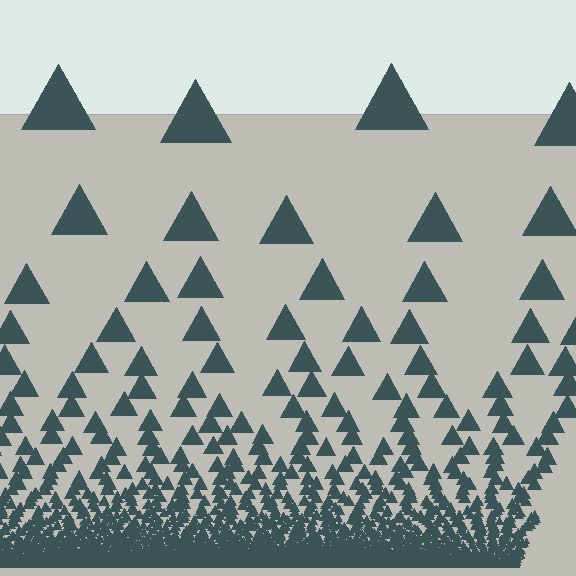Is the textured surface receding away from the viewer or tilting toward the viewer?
The surface appears to tilt toward the viewer. Texture elements get larger and sparser toward the top.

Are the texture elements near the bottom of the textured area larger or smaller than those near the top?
Smaller. The gradient is inverted — elements near the bottom are smaller and denser.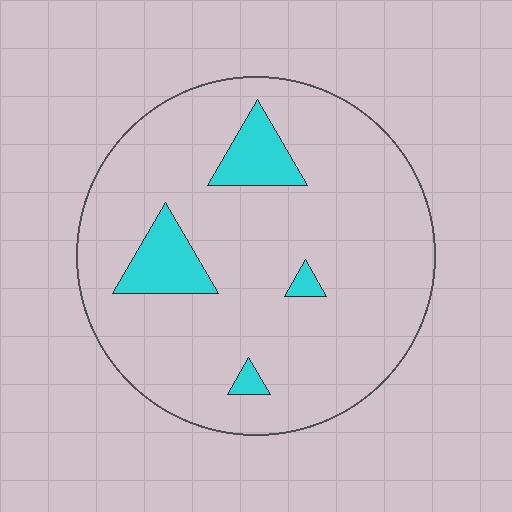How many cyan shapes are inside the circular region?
4.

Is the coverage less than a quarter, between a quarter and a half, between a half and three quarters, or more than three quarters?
Less than a quarter.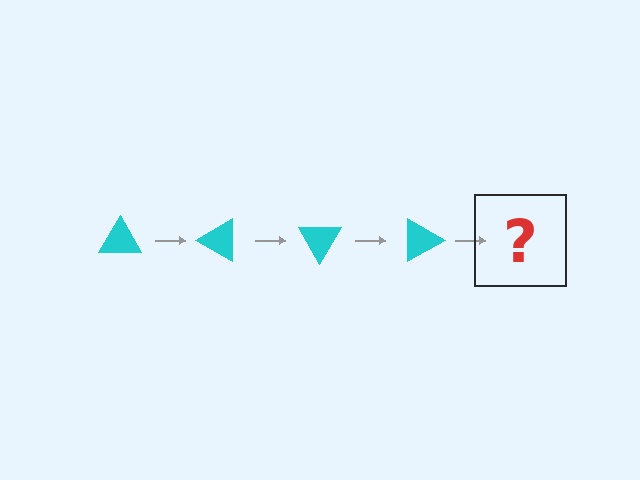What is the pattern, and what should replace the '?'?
The pattern is that the triangle rotates 30 degrees each step. The '?' should be a cyan triangle rotated 120 degrees.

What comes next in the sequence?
The next element should be a cyan triangle rotated 120 degrees.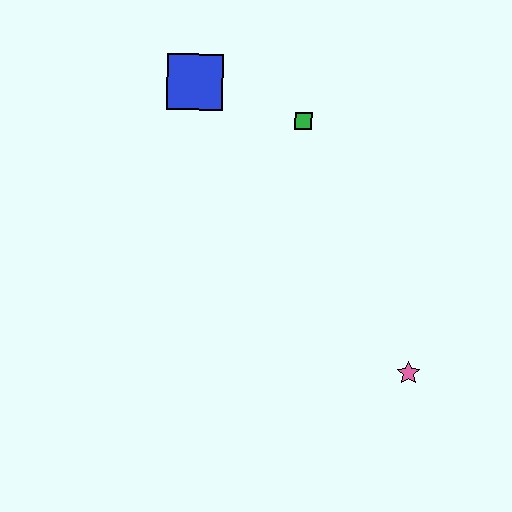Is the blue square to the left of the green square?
Yes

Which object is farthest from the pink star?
The blue square is farthest from the pink star.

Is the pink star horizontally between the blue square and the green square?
No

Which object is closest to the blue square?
The green square is closest to the blue square.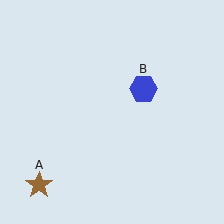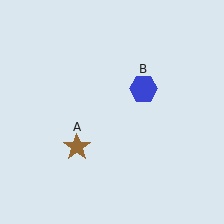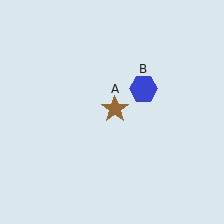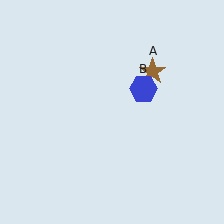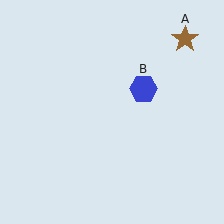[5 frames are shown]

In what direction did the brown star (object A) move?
The brown star (object A) moved up and to the right.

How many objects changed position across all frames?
1 object changed position: brown star (object A).